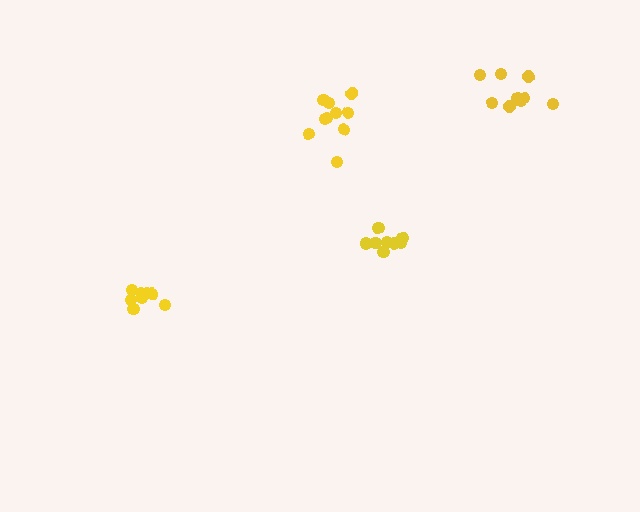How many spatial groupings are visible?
There are 4 spatial groupings.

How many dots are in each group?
Group 1: 10 dots, Group 2: 10 dots, Group 3: 8 dots, Group 4: 8 dots (36 total).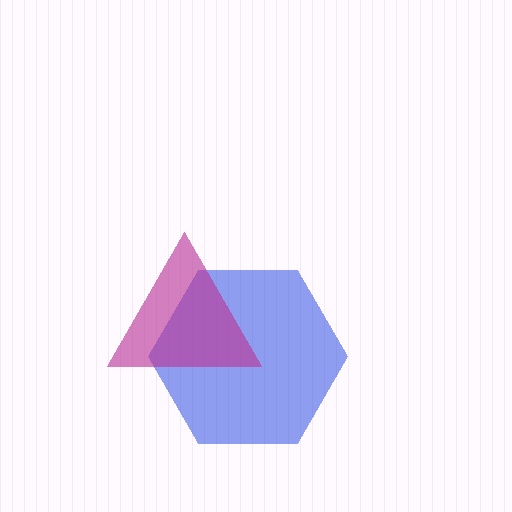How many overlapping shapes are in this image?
There are 2 overlapping shapes in the image.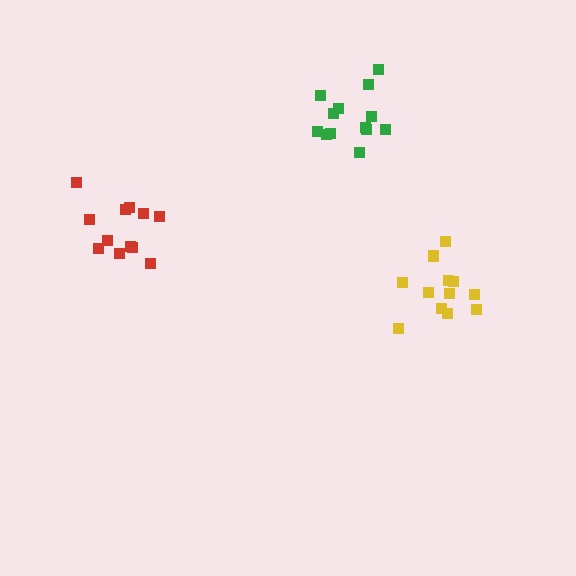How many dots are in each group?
Group 1: 13 dots, Group 2: 12 dots, Group 3: 12 dots (37 total).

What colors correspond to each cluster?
The clusters are colored: green, red, yellow.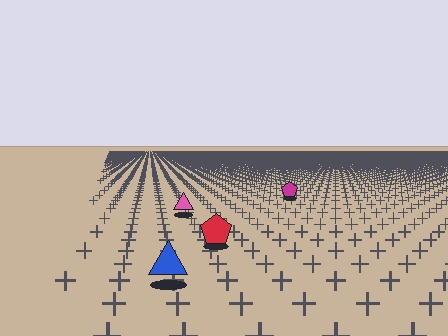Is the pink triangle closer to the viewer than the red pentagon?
No. The red pentagon is closer — you can tell from the texture gradient: the ground texture is coarser near it.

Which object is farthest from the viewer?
The magenta pentagon is farthest from the viewer. It appears smaller and the ground texture around it is denser.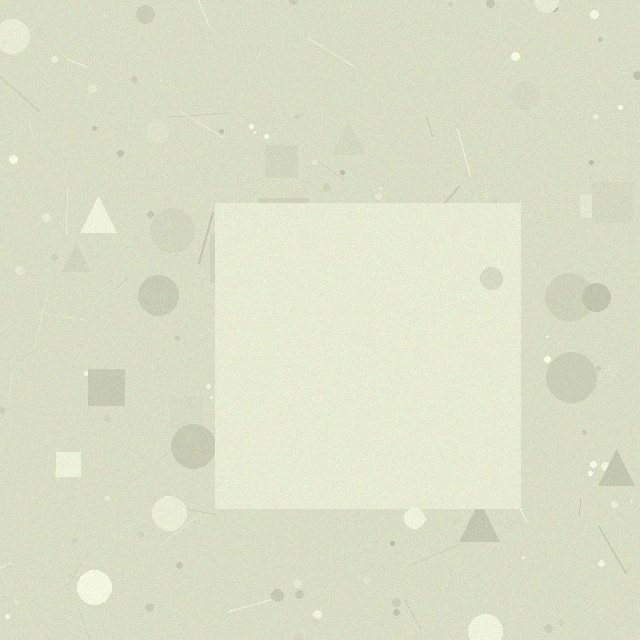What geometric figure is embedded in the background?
A square is embedded in the background.